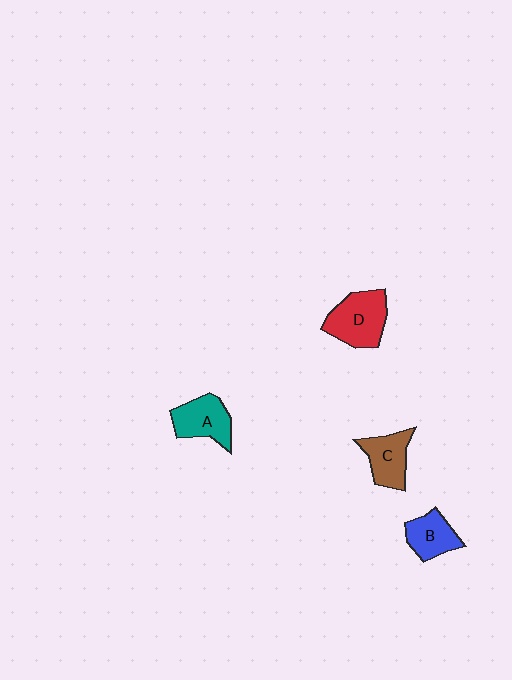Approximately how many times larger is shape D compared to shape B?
Approximately 1.5 times.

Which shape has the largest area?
Shape D (red).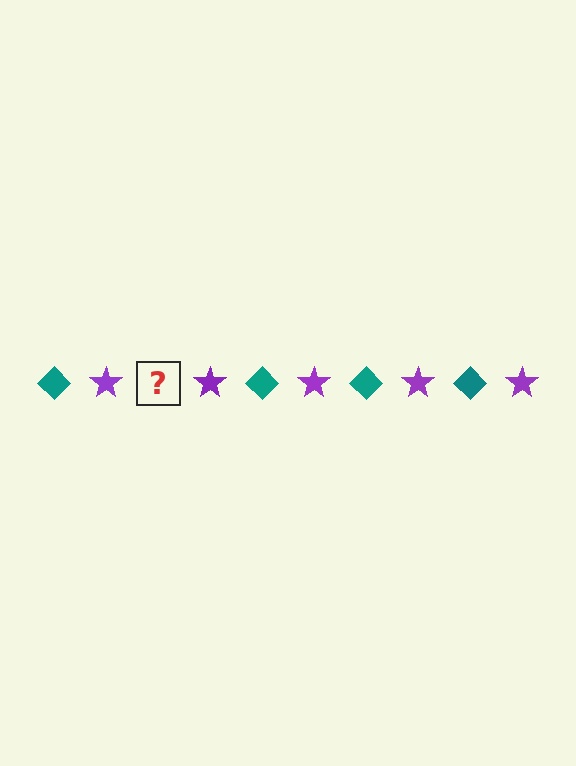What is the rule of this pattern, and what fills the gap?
The rule is that the pattern alternates between teal diamond and purple star. The gap should be filled with a teal diamond.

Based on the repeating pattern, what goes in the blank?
The blank should be a teal diamond.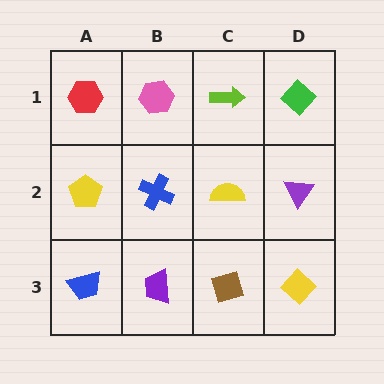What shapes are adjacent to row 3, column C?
A yellow semicircle (row 2, column C), a purple trapezoid (row 3, column B), a yellow diamond (row 3, column D).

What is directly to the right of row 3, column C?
A yellow diamond.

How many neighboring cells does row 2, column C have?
4.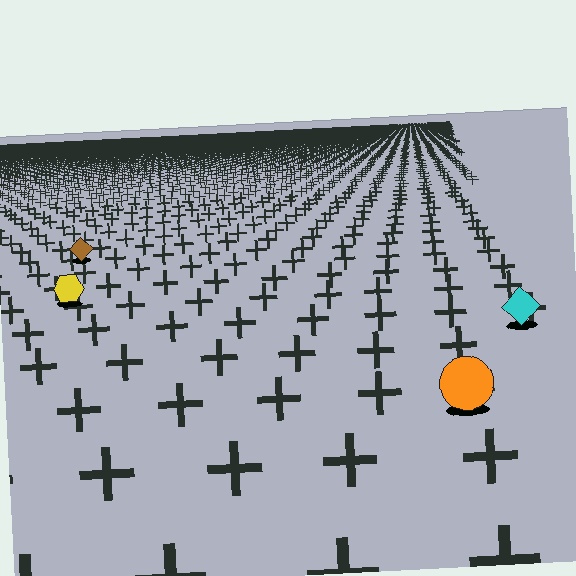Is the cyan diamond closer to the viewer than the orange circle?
No. The orange circle is closer — you can tell from the texture gradient: the ground texture is coarser near it.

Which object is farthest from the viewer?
The brown diamond is farthest from the viewer. It appears smaller and the ground texture around it is denser.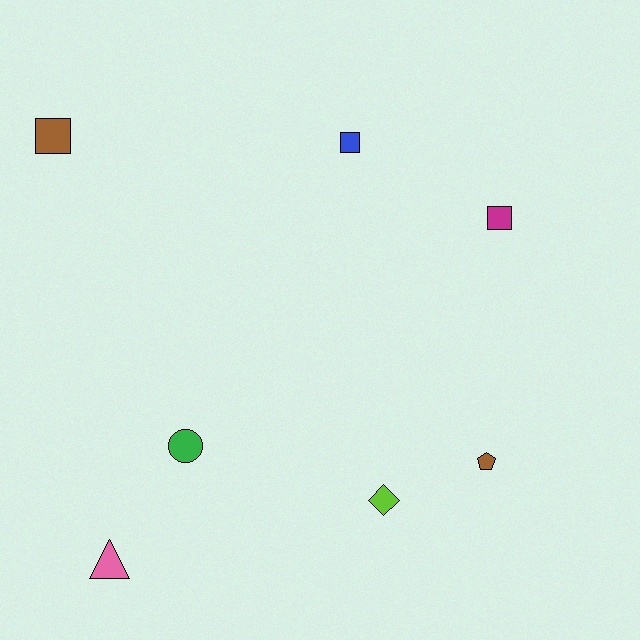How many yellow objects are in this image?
There are no yellow objects.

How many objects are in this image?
There are 7 objects.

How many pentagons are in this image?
There is 1 pentagon.